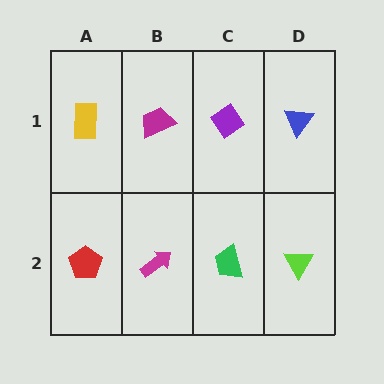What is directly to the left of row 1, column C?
A magenta trapezoid.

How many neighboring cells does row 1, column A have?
2.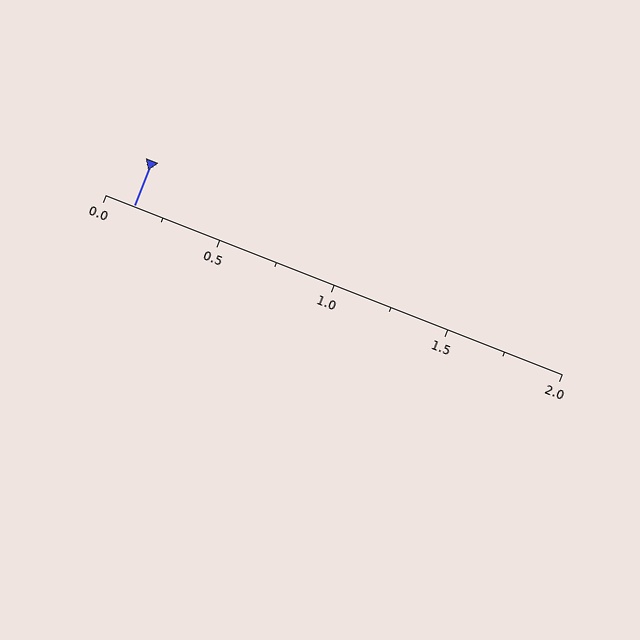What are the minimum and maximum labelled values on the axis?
The axis runs from 0.0 to 2.0.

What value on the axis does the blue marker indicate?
The marker indicates approximately 0.12.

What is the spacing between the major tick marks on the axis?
The major ticks are spaced 0.5 apart.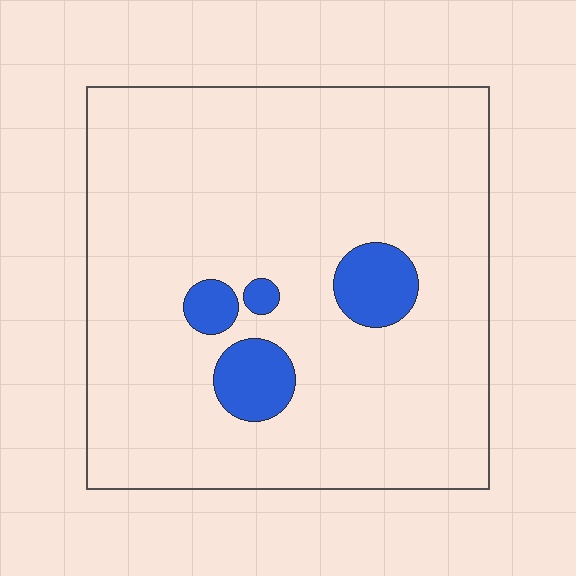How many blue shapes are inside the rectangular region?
4.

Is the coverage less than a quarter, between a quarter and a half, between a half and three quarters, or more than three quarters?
Less than a quarter.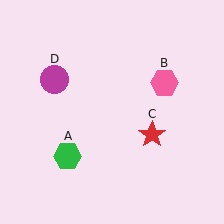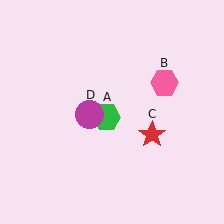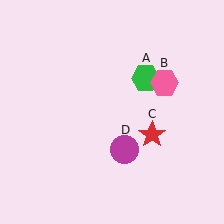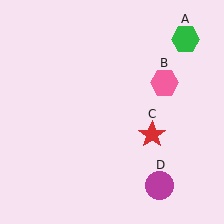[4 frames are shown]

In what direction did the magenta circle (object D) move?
The magenta circle (object D) moved down and to the right.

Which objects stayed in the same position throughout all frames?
Pink hexagon (object B) and red star (object C) remained stationary.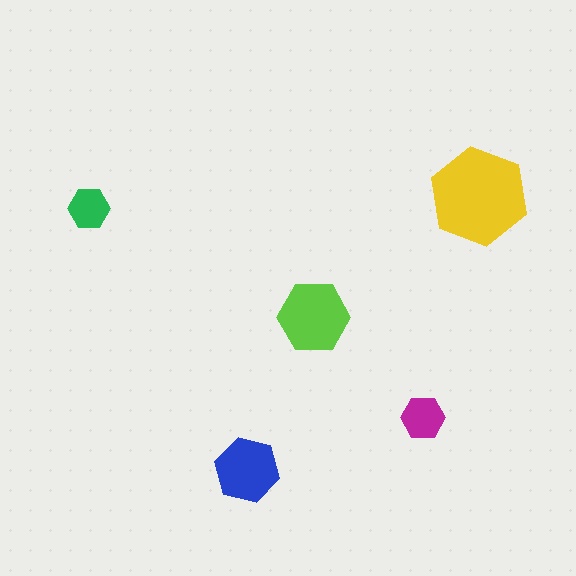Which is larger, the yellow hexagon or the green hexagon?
The yellow one.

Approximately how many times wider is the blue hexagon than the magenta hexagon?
About 1.5 times wider.